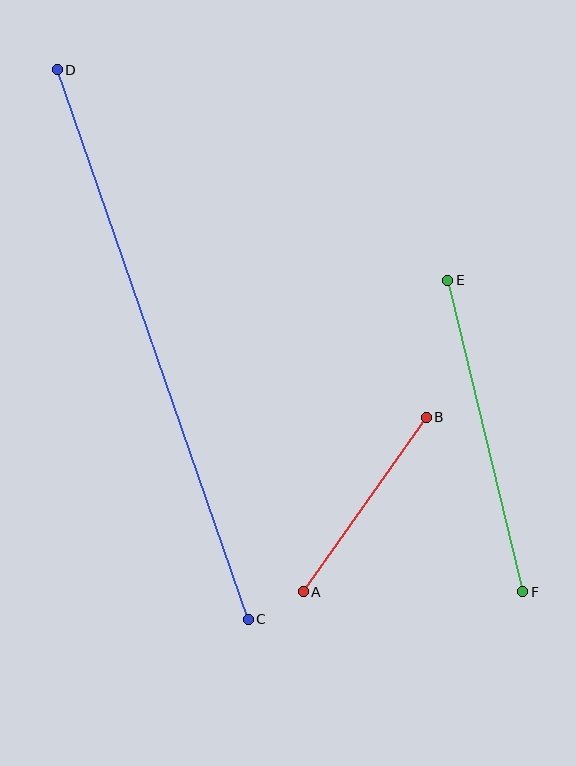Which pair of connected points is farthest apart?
Points C and D are farthest apart.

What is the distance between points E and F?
The distance is approximately 320 pixels.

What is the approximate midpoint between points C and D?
The midpoint is at approximately (153, 345) pixels.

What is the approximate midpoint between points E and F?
The midpoint is at approximately (485, 436) pixels.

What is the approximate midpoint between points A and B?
The midpoint is at approximately (365, 504) pixels.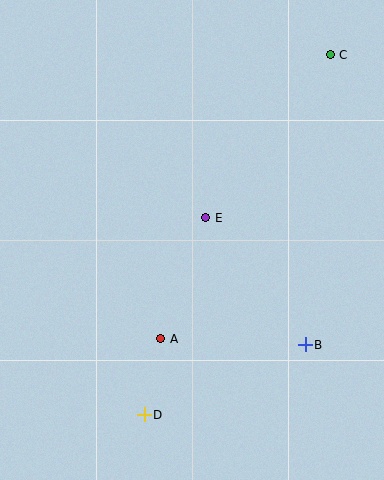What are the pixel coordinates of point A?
Point A is at (161, 339).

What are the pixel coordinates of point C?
Point C is at (330, 55).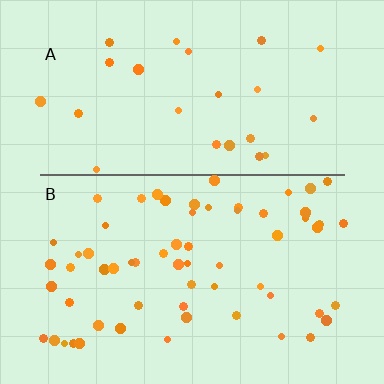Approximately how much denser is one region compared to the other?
Approximately 2.5× — region B over region A.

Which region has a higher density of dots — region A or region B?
B (the bottom).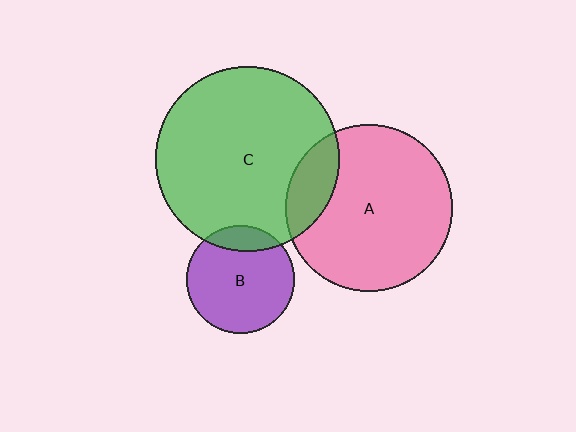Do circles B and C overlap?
Yes.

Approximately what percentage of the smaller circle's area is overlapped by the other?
Approximately 15%.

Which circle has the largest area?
Circle C (green).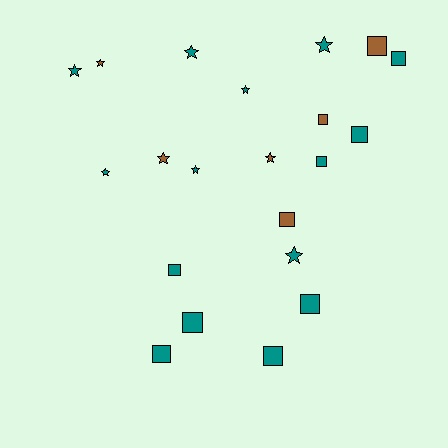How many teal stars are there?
There are 7 teal stars.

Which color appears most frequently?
Teal, with 15 objects.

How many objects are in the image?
There are 21 objects.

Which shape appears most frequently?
Square, with 11 objects.